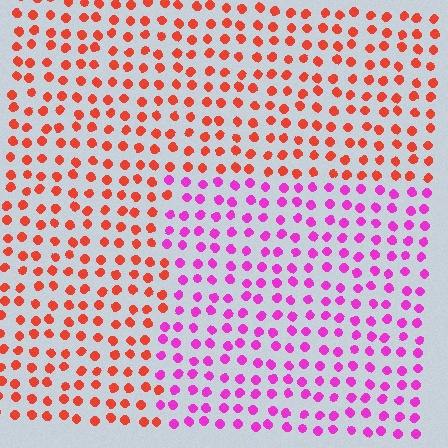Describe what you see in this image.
The image is filled with small red elements in a uniform arrangement. A rectangle-shaped region is visible where the elements are tinted to a slightly different hue, forming a subtle color boundary.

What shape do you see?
I see a rectangle.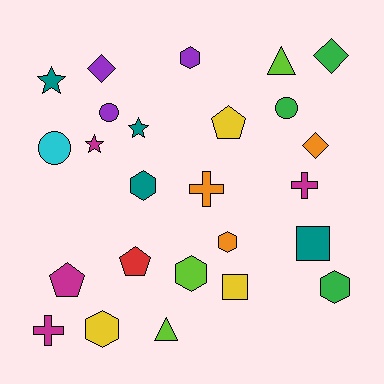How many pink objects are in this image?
There are no pink objects.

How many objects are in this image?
There are 25 objects.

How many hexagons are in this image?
There are 6 hexagons.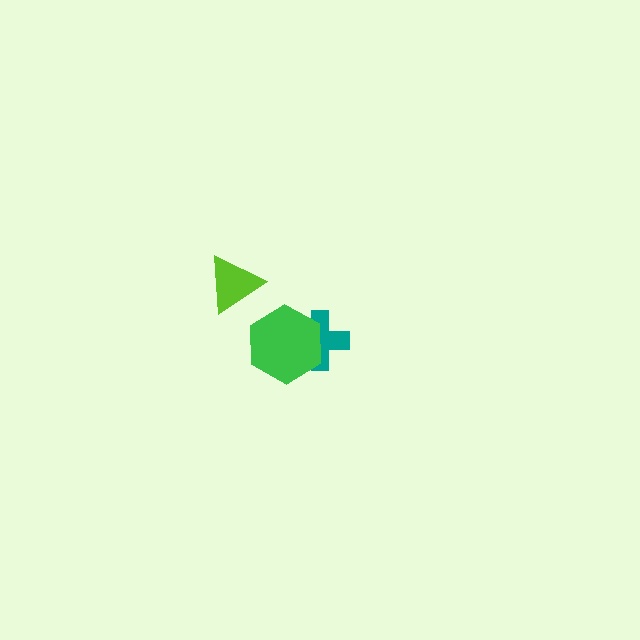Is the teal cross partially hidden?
Yes, it is partially covered by another shape.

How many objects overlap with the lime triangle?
0 objects overlap with the lime triangle.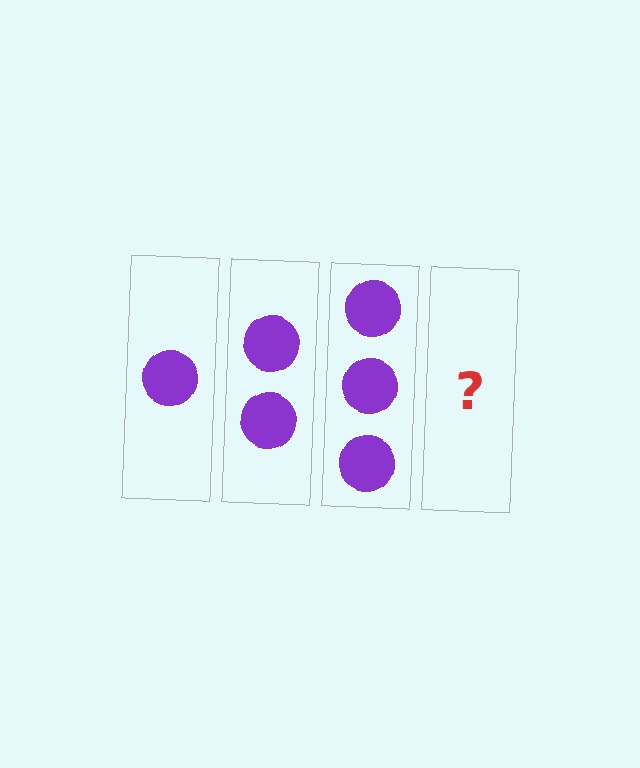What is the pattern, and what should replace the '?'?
The pattern is that each step adds one more circle. The '?' should be 4 circles.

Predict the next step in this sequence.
The next step is 4 circles.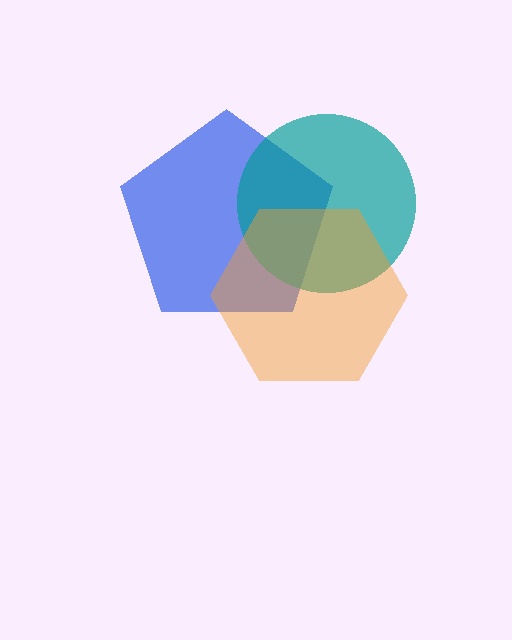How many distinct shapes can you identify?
There are 3 distinct shapes: a blue pentagon, a teal circle, an orange hexagon.